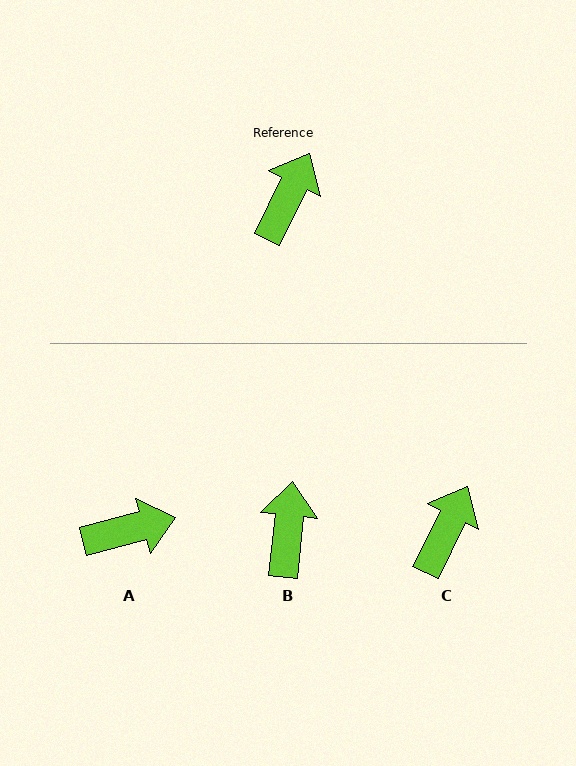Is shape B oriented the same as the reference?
No, it is off by about 20 degrees.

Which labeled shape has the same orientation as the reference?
C.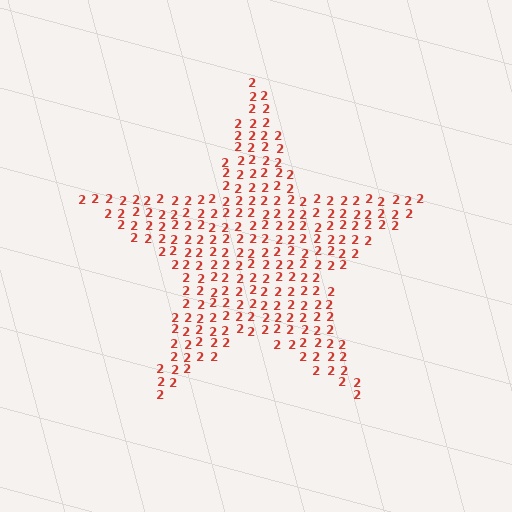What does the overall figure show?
The overall figure shows a star.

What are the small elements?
The small elements are digit 2's.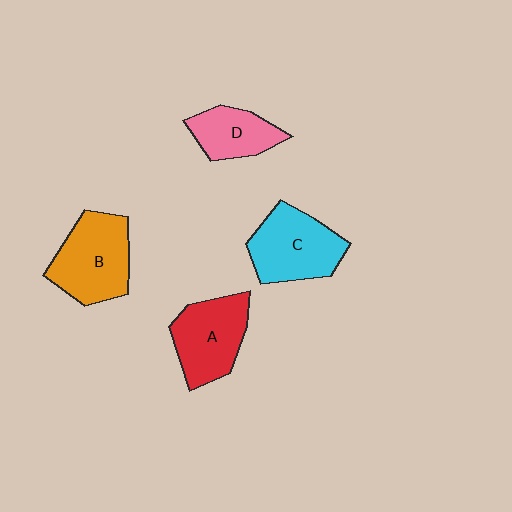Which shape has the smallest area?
Shape D (pink).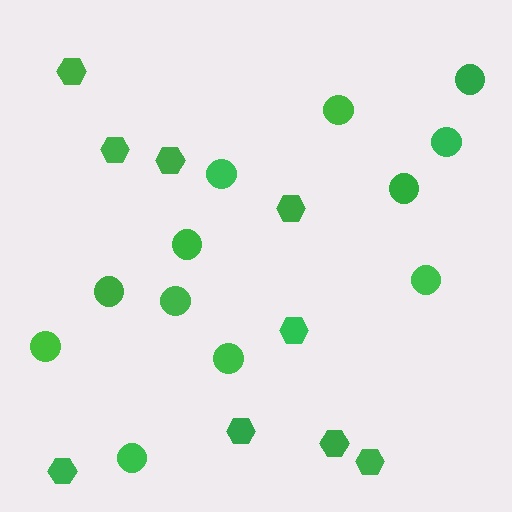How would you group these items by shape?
There are 2 groups: one group of circles (12) and one group of hexagons (9).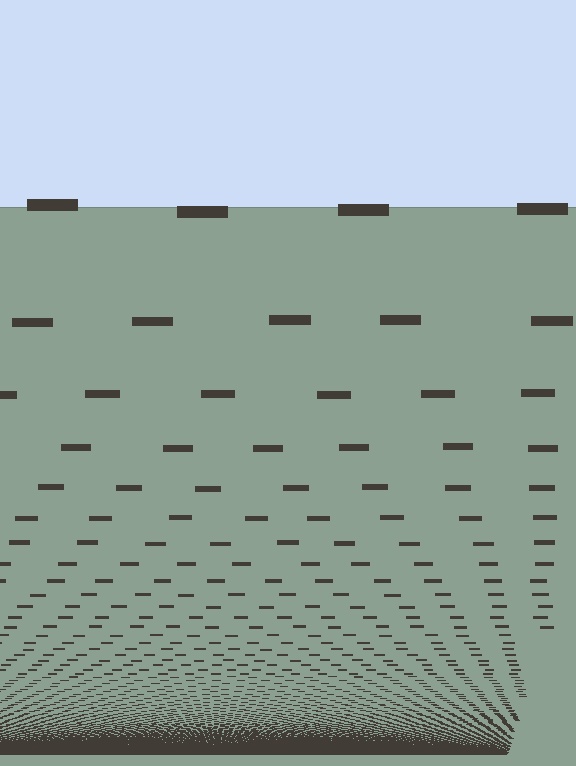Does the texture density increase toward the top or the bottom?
Density increases toward the bottom.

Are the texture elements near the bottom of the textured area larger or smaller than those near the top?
Smaller. The gradient is inverted — elements near the bottom are smaller and denser.